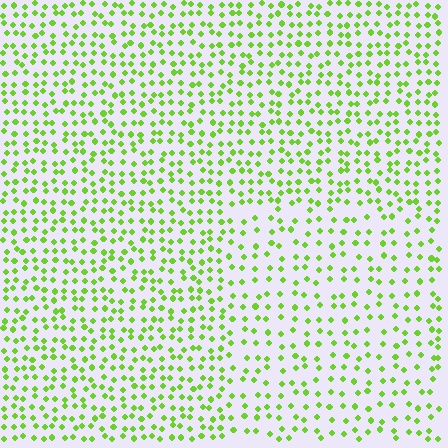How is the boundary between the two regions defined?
The boundary is defined by a change in element density (approximately 1.6x ratio). All elements are the same color, size, and shape.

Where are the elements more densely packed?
The elements are more densely packed outside the rectangle boundary.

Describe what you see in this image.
The image contains small lime elements arranged at two different densities. A rectangle-shaped region is visible where the elements are less densely packed than the surrounding area.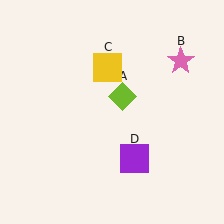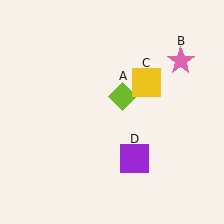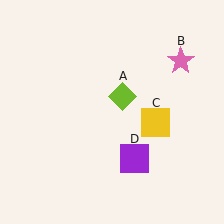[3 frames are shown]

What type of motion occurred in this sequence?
The yellow square (object C) rotated clockwise around the center of the scene.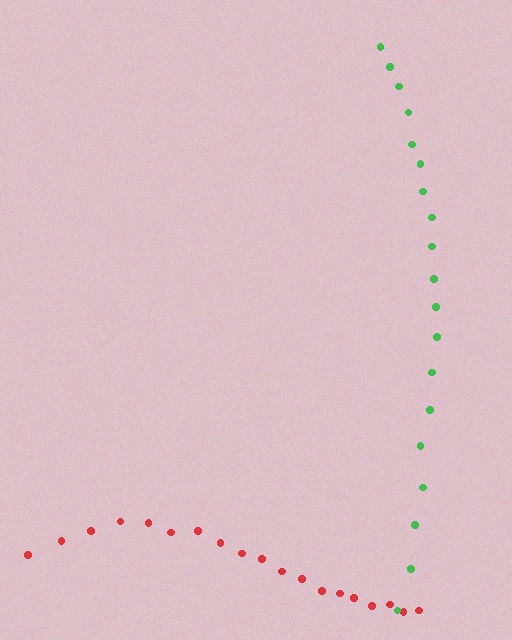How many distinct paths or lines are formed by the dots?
There are 2 distinct paths.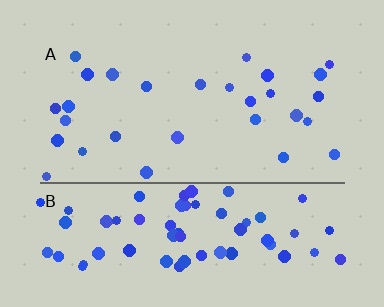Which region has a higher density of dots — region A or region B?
B (the bottom).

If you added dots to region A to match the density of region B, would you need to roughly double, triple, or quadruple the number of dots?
Approximately triple.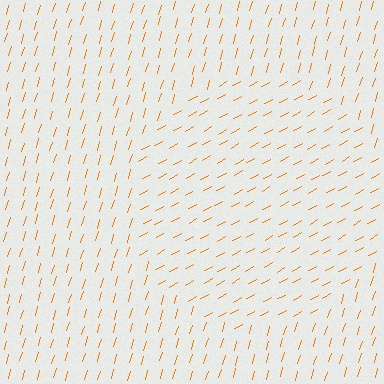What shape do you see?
I see a circle.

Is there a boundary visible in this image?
Yes, there is a texture boundary formed by a change in line orientation.